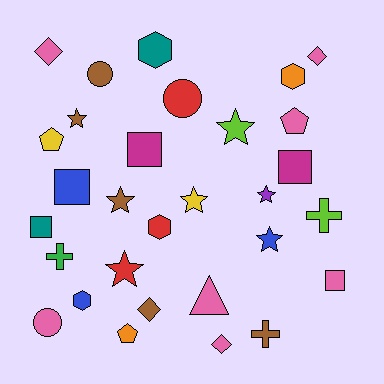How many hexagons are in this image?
There are 4 hexagons.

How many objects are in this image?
There are 30 objects.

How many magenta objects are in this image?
There are 2 magenta objects.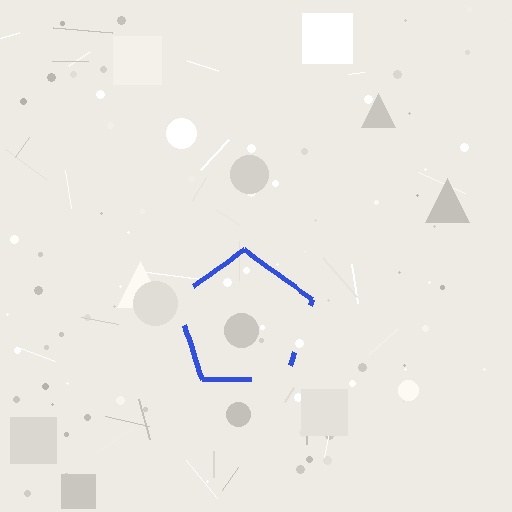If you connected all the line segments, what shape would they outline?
They would outline a pentagon.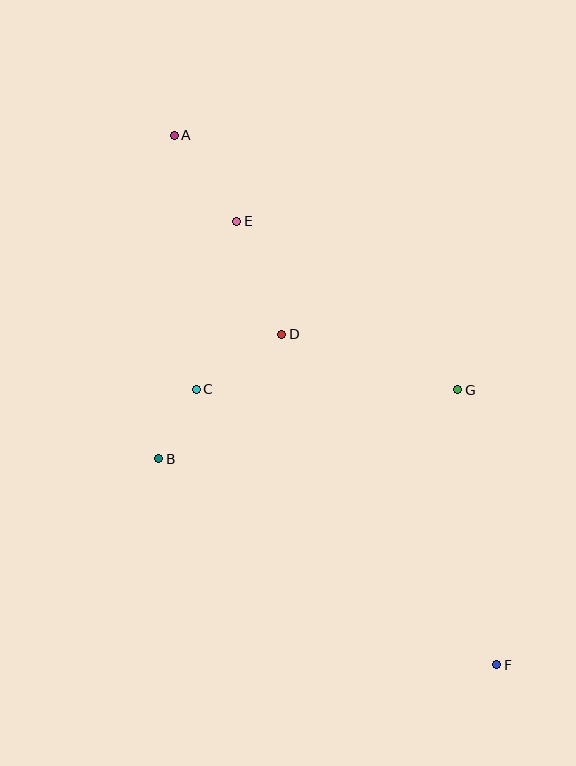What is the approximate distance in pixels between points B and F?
The distance between B and F is approximately 396 pixels.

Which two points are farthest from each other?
Points A and F are farthest from each other.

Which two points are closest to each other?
Points B and C are closest to each other.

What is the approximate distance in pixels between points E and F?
The distance between E and F is approximately 514 pixels.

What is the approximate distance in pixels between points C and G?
The distance between C and G is approximately 262 pixels.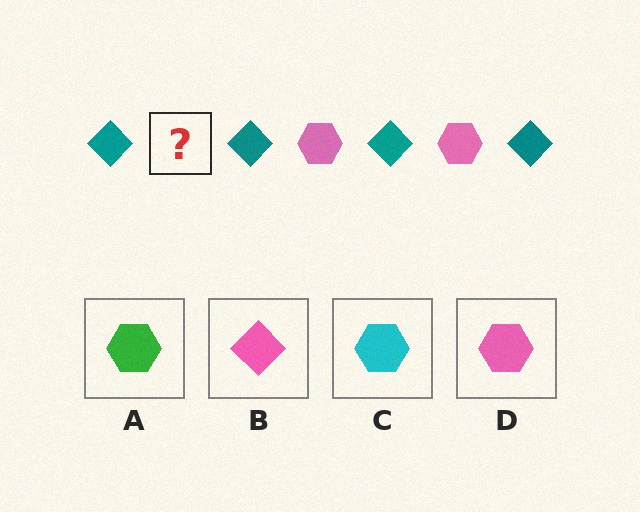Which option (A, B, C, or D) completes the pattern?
D.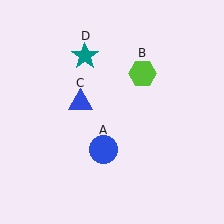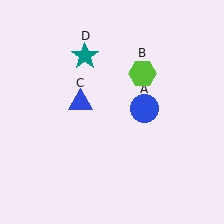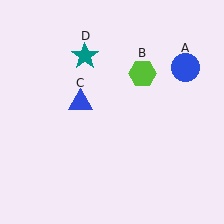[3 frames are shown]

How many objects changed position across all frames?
1 object changed position: blue circle (object A).